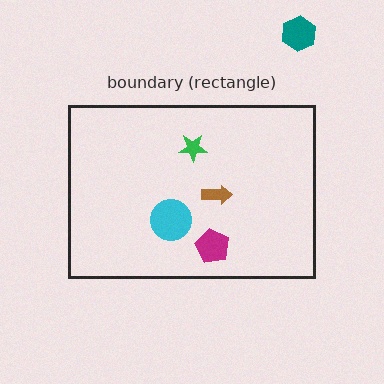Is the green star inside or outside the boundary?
Inside.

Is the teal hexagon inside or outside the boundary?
Outside.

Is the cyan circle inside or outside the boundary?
Inside.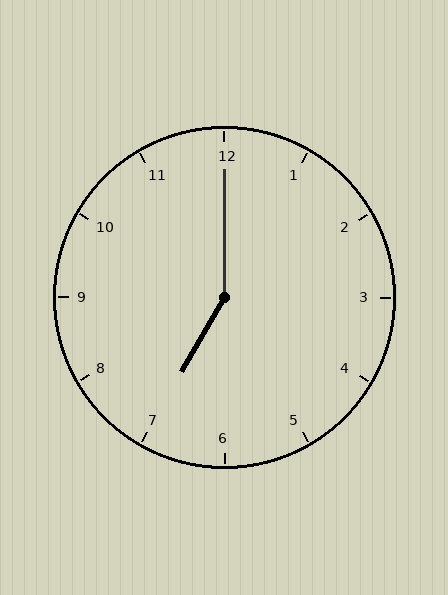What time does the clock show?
7:00.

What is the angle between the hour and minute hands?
Approximately 150 degrees.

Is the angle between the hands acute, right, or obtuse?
It is obtuse.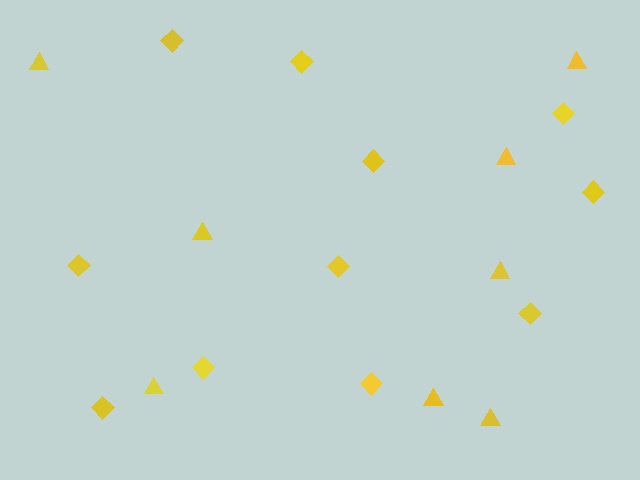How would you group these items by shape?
There are 2 groups: one group of triangles (8) and one group of diamonds (11).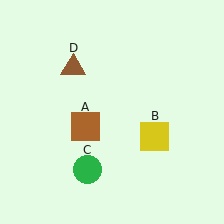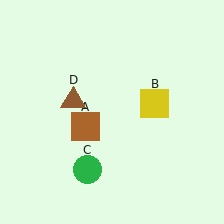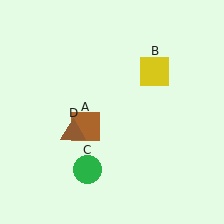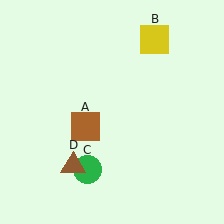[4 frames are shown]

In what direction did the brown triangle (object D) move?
The brown triangle (object D) moved down.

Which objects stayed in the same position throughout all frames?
Brown square (object A) and green circle (object C) remained stationary.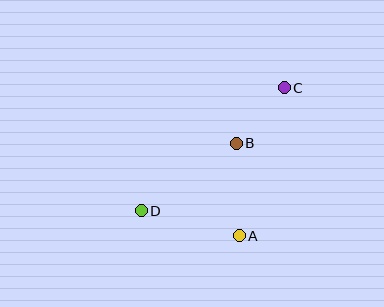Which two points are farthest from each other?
Points C and D are farthest from each other.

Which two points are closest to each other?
Points B and C are closest to each other.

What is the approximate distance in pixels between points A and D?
The distance between A and D is approximately 101 pixels.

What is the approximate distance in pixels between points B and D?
The distance between B and D is approximately 117 pixels.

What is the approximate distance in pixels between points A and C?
The distance between A and C is approximately 155 pixels.